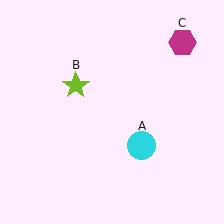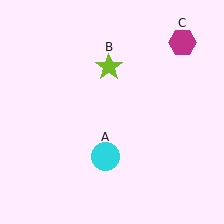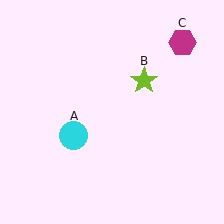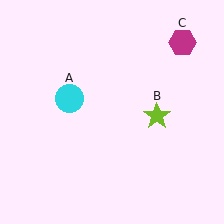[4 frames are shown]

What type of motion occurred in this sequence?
The cyan circle (object A), lime star (object B) rotated clockwise around the center of the scene.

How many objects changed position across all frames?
2 objects changed position: cyan circle (object A), lime star (object B).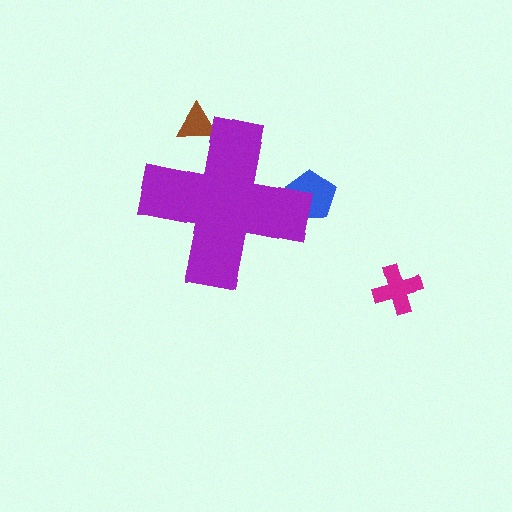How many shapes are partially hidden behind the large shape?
2 shapes are partially hidden.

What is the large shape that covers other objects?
A purple cross.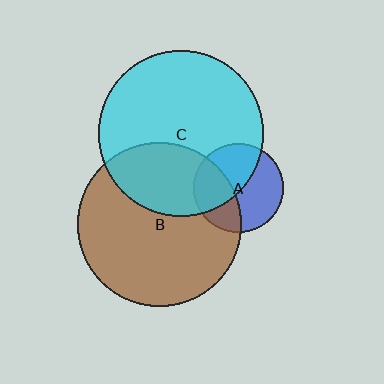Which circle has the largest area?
Circle C (cyan).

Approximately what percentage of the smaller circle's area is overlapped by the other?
Approximately 30%.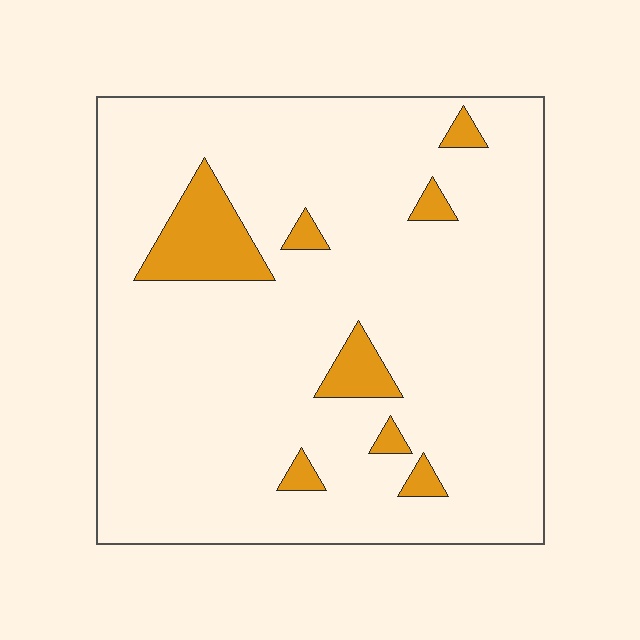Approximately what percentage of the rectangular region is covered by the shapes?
Approximately 10%.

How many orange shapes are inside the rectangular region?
8.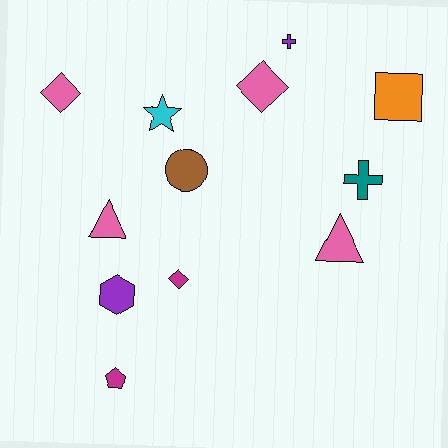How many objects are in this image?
There are 12 objects.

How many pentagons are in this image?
There is 1 pentagon.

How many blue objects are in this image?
There are no blue objects.